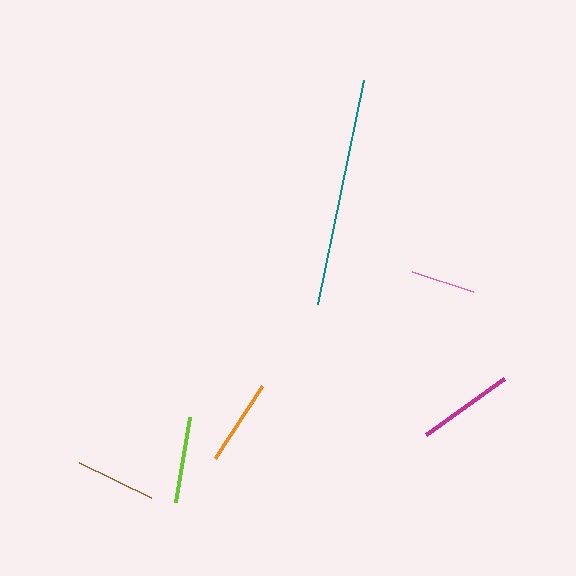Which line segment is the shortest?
The pink line is the shortest at approximately 65 pixels.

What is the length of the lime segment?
The lime segment is approximately 86 pixels long.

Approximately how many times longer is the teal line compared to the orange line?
The teal line is approximately 2.7 times the length of the orange line.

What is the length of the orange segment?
The orange segment is approximately 86 pixels long.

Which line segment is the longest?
The teal line is the longest at approximately 229 pixels.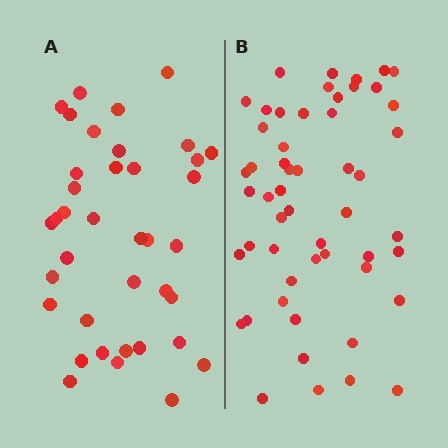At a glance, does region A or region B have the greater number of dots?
Region B (the right region) has more dots.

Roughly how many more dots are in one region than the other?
Region B has approximately 15 more dots than region A.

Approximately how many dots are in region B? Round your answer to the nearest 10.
About 50 dots. (The exact count is 53, which rounds to 50.)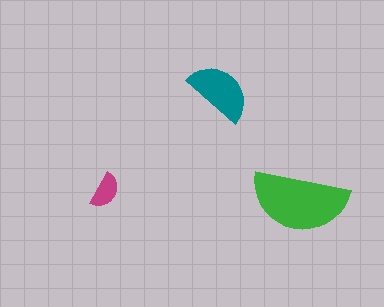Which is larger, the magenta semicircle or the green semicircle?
The green one.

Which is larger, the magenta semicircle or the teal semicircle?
The teal one.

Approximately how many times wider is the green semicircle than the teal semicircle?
About 1.5 times wider.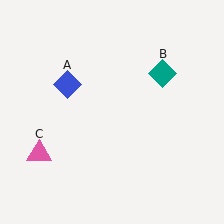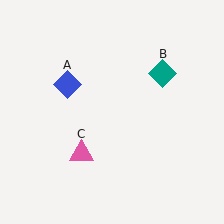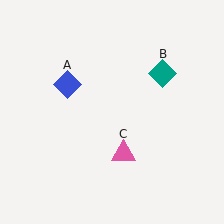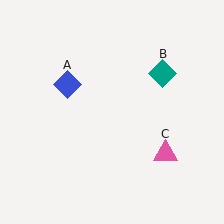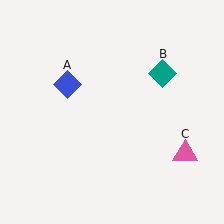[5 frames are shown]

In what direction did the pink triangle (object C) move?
The pink triangle (object C) moved right.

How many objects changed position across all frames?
1 object changed position: pink triangle (object C).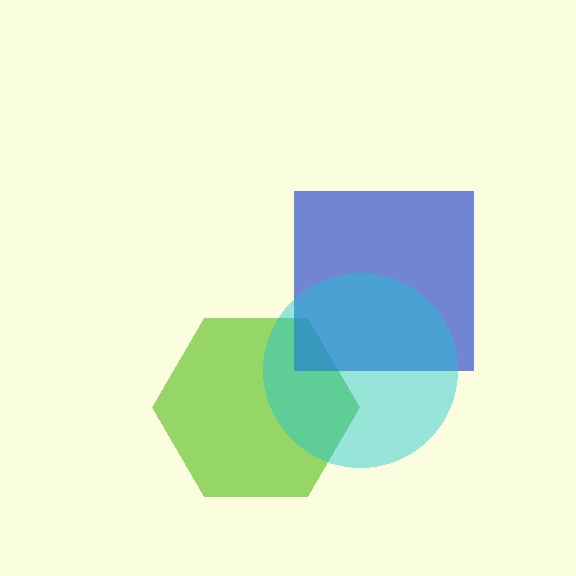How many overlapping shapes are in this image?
There are 3 overlapping shapes in the image.